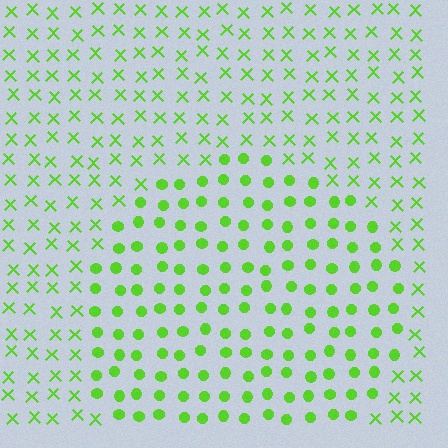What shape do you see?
I see a circle.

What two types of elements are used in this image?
The image uses circles inside the circle region and X marks outside it.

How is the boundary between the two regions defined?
The boundary is defined by a change in element shape: circles inside vs. X marks outside. All elements share the same color and spacing.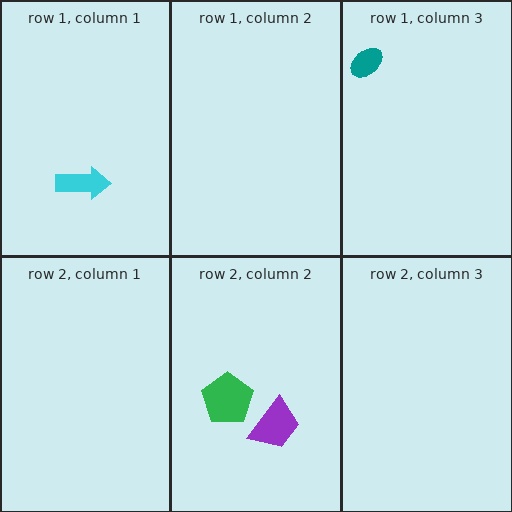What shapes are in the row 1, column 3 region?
The teal ellipse.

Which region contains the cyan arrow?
The row 1, column 1 region.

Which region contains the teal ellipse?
The row 1, column 3 region.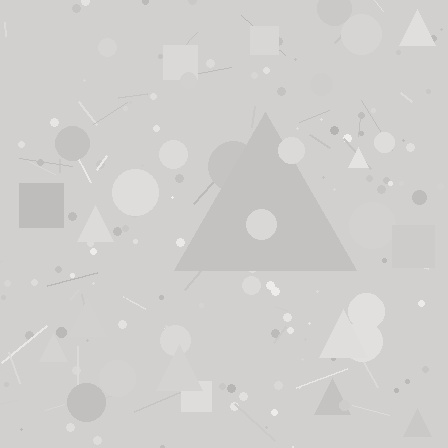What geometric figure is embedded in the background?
A triangle is embedded in the background.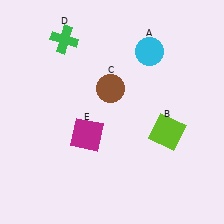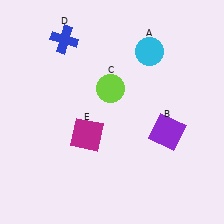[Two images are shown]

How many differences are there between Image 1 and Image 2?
There are 3 differences between the two images.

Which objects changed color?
B changed from lime to purple. C changed from brown to lime. D changed from green to blue.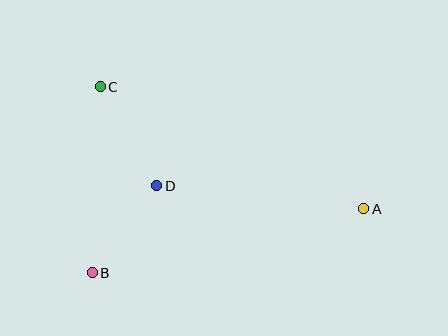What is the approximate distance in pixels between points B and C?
The distance between B and C is approximately 186 pixels.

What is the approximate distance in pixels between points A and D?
The distance between A and D is approximately 208 pixels.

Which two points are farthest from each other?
Points A and C are farthest from each other.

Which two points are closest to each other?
Points B and D are closest to each other.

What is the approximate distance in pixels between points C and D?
The distance between C and D is approximately 114 pixels.